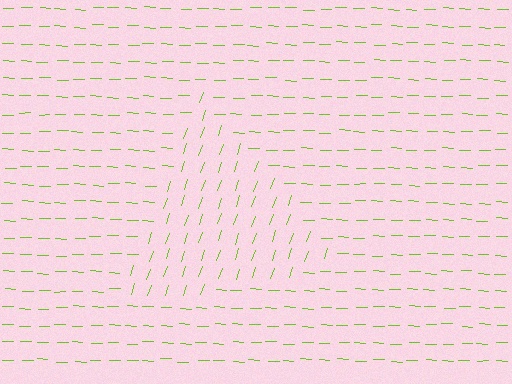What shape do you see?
I see a triangle.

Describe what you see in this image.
The image is filled with small lime line segments. A triangle region in the image has lines oriented differently from the surrounding lines, creating a visible texture boundary.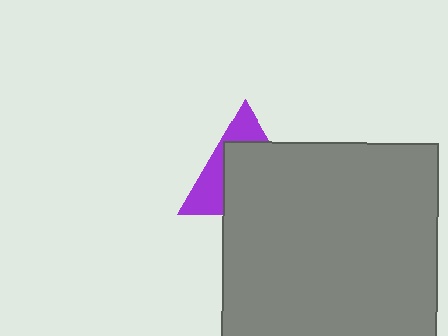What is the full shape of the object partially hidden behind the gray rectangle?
The partially hidden object is a purple triangle.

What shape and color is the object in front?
The object in front is a gray rectangle.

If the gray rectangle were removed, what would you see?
You would see the complete purple triangle.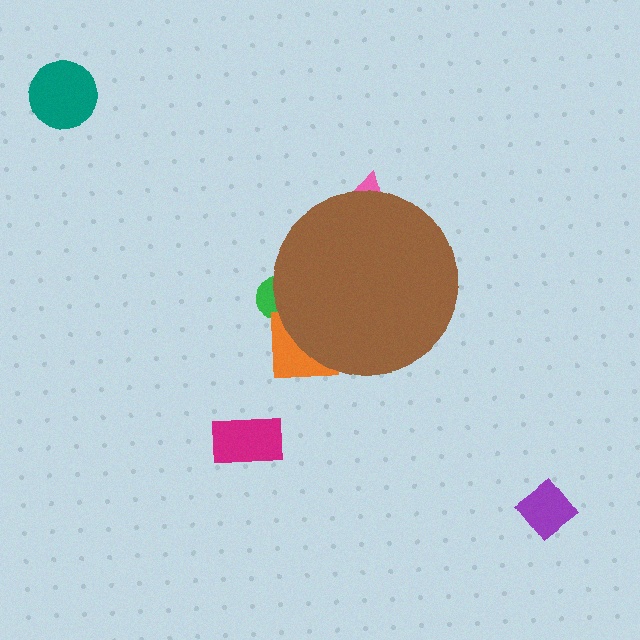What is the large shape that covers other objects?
A brown circle.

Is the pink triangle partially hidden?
Yes, the pink triangle is partially hidden behind the brown circle.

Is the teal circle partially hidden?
No, the teal circle is fully visible.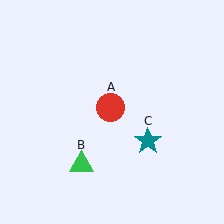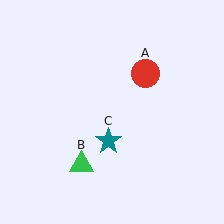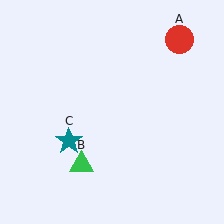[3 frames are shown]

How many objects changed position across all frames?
2 objects changed position: red circle (object A), teal star (object C).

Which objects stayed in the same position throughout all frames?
Green triangle (object B) remained stationary.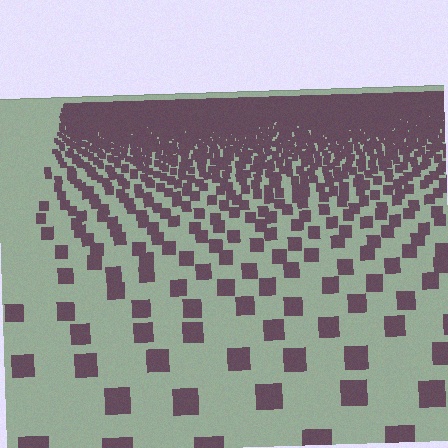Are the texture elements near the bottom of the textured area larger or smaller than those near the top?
Larger. Near the bottom, elements are closer to the viewer and appear at a bigger on-screen size.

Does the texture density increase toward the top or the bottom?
Density increases toward the top.